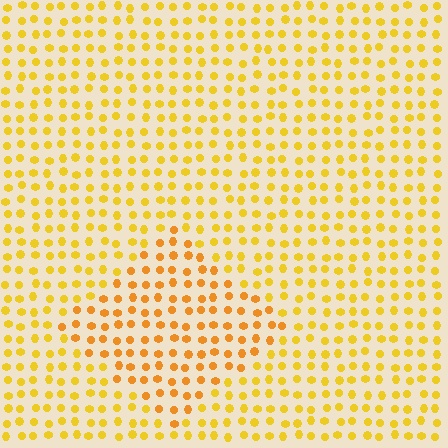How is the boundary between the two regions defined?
The boundary is defined purely by a slight shift in hue (about 18 degrees). Spacing, size, and orientation are identical on both sides.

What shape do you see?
I see a diamond.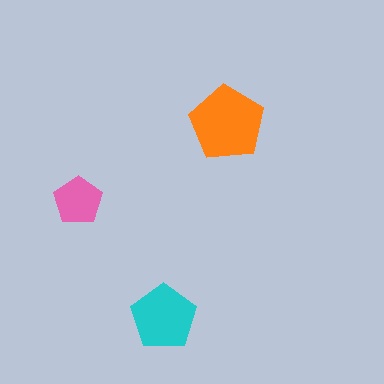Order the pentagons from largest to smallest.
the orange one, the cyan one, the pink one.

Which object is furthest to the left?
The pink pentagon is leftmost.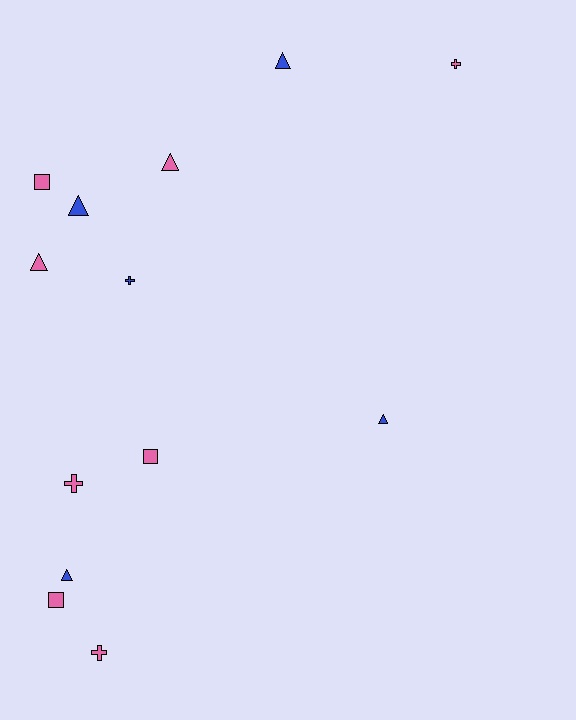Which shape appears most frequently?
Triangle, with 6 objects.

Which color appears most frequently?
Pink, with 8 objects.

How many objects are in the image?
There are 13 objects.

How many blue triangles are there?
There are 4 blue triangles.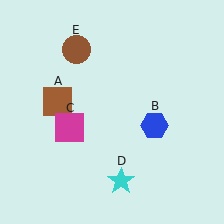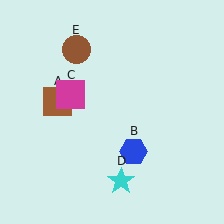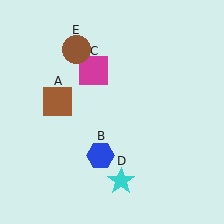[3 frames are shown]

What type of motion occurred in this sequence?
The blue hexagon (object B), magenta square (object C) rotated clockwise around the center of the scene.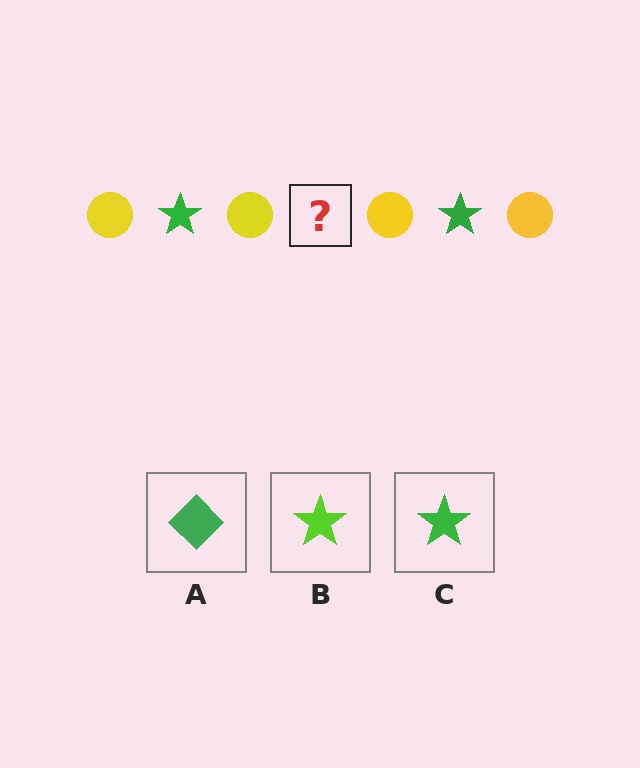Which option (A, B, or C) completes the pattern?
C.